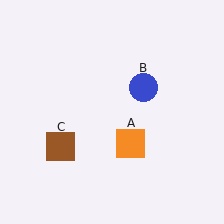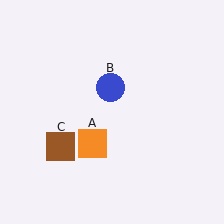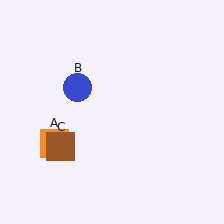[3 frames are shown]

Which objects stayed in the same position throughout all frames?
Brown square (object C) remained stationary.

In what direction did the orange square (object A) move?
The orange square (object A) moved left.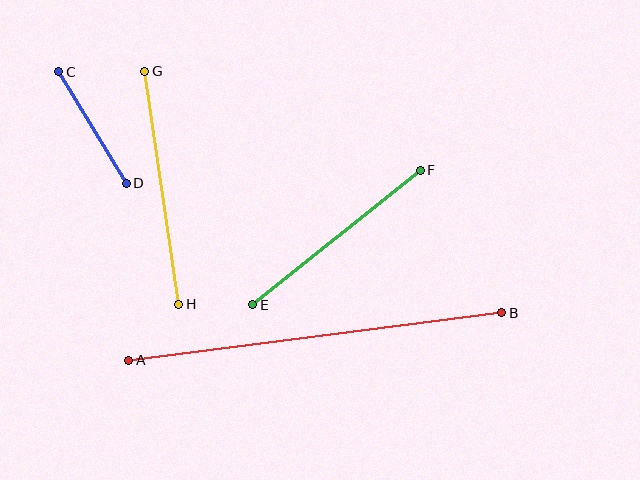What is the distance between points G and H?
The distance is approximately 236 pixels.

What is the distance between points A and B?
The distance is approximately 376 pixels.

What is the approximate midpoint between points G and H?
The midpoint is at approximately (162, 188) pixels.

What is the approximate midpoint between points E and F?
The midpoint is at approximately (337, 237) pixels.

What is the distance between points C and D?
The distance is approximately 130 pixels.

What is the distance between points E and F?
The distance is approximately 215 pixels.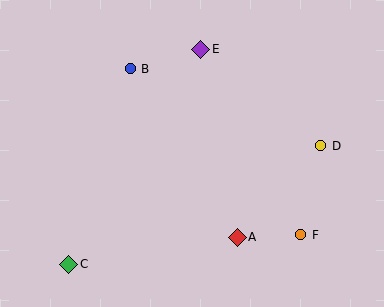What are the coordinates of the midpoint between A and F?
The midpoint between A and F is at (269, 236).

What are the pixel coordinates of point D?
Point D is at (321, 146).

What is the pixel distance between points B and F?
The distance between B and F is 238 pixels.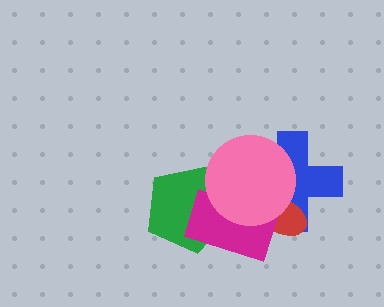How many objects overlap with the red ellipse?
3 objects overlap with the red ellipse.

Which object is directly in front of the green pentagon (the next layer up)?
The magenta rectangle is directly in front of the green pentagon.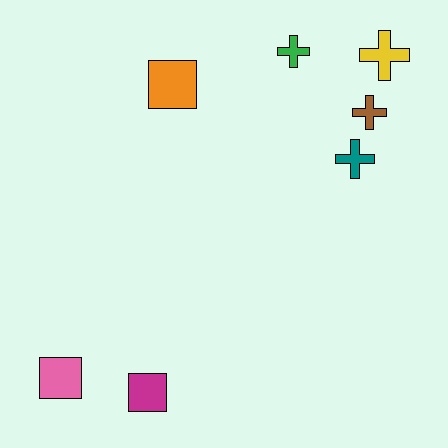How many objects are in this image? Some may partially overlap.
There are 7 objects.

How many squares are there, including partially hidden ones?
There are 3 squares.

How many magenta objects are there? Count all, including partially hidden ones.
There is 1 magenta object.